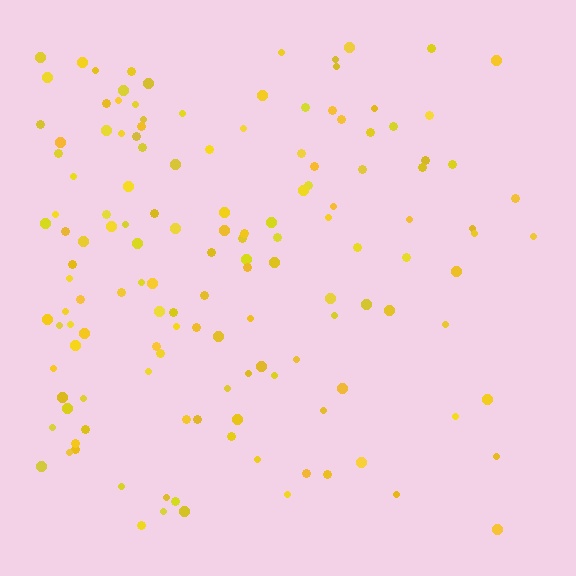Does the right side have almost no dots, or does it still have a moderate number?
Still a moderate number, just noticeably fewer than the left.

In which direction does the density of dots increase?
From right to left, with the left side densest.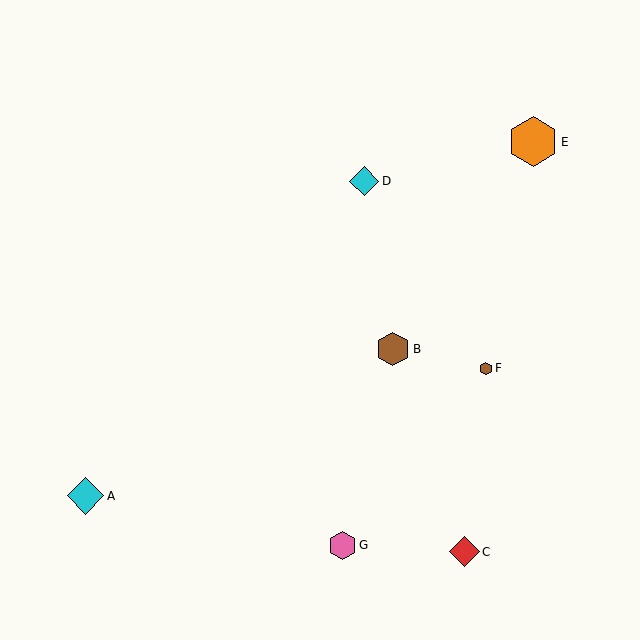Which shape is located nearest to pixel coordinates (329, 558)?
The pink hexagon (labeled G) at (343, 545) is nearest to that location.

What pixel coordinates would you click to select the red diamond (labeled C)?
Click at (464, 552) to select the red diamond C.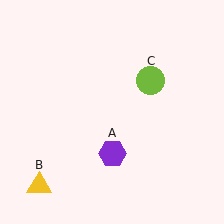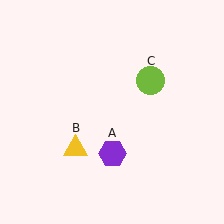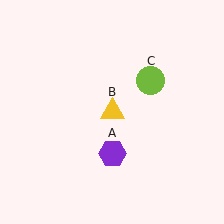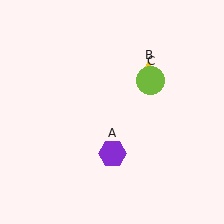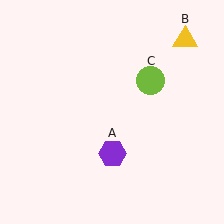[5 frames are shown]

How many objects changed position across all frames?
1 object changed position: yellow triangle (object B).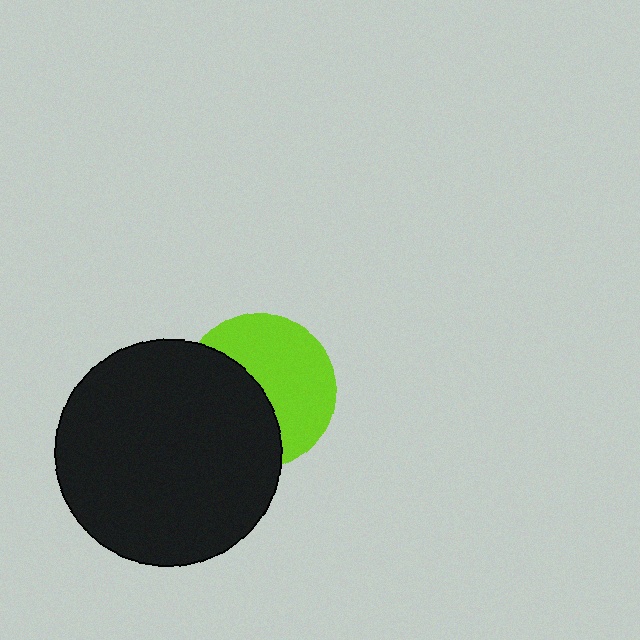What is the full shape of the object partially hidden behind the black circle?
The partially hidden object is a lime circle.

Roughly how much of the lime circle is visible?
About half of it is visible (roughly 54%).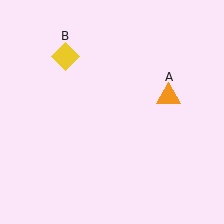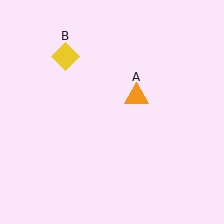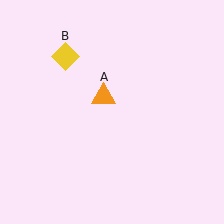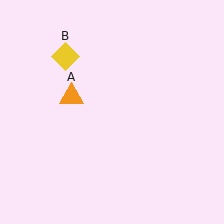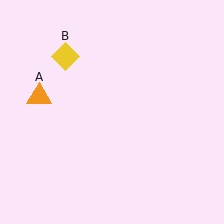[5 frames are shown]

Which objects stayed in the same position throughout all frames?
Yellow diamond (object B) remained stationary.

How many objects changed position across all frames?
1 object changed position: orange triangle (object A).